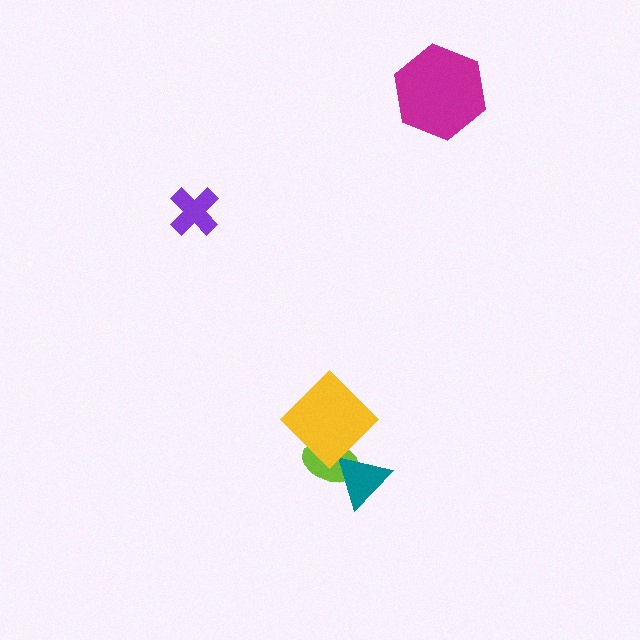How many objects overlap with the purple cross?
0 objects overlap with the purple cross.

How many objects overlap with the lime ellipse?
2 objects overlap with the lime ellipse.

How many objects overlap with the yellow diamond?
2 objects overlap with the yellow diamond.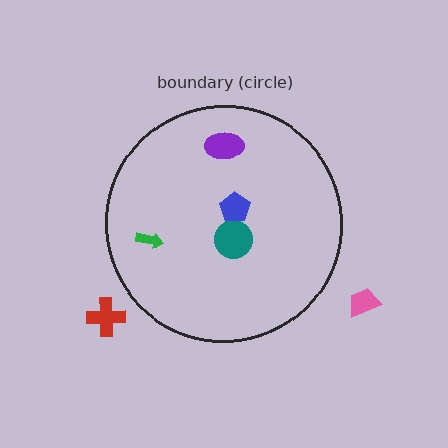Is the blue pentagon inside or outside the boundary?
Inside.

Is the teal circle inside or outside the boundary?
Inside.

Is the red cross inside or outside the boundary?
Outside.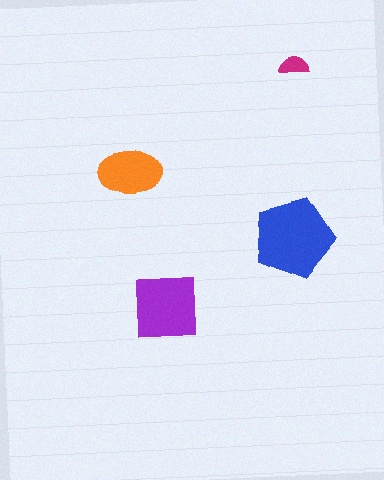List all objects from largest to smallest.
The blue pentagon, the purple square, the orange ellipse, the magenta semicircle.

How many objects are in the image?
There are 4 objects in the image.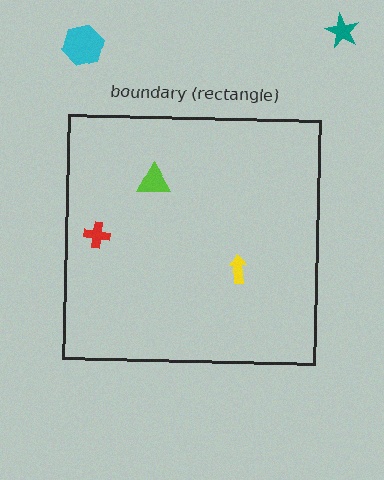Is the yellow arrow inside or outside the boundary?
Inside.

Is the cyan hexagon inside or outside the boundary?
Outside.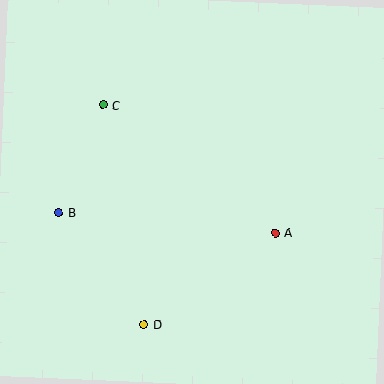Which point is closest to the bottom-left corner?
Point D is closest to the bottom-left corner.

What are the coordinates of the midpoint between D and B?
The midpoint between D and B is at (101, 269).